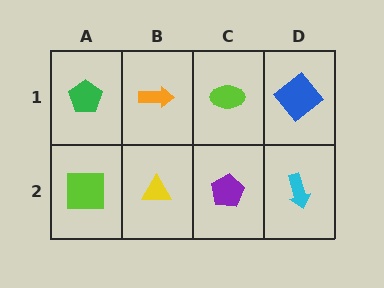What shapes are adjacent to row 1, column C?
A purple pentagon (row 2, column C), an orange arrow (row 1, column B), a blue diamond (row 1, column D).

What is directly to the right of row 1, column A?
An orange arrow.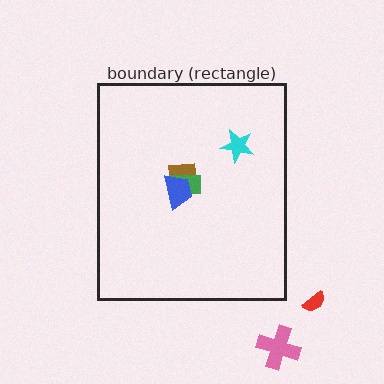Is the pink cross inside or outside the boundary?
Outside.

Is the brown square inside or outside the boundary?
Inside.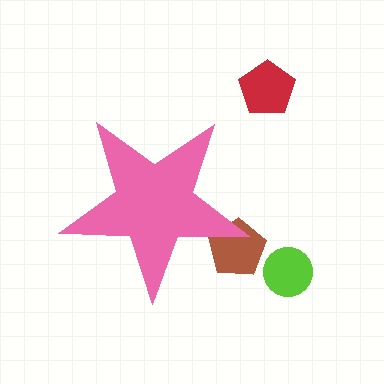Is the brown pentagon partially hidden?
Yes, the brown pentagon is partially hidden behind the pink star.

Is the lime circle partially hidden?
No, the lime circle is fully visible.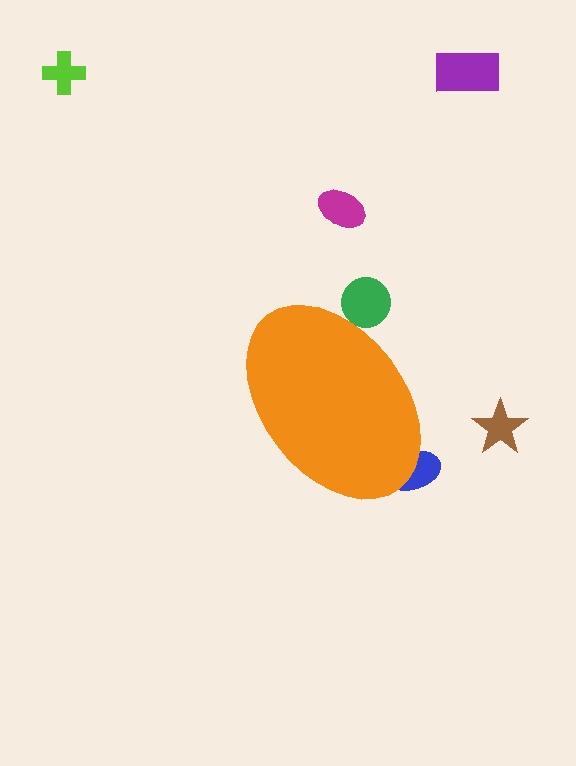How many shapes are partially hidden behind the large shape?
2 shapes are partially hidden.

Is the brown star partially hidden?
No, the brown star is fully visible.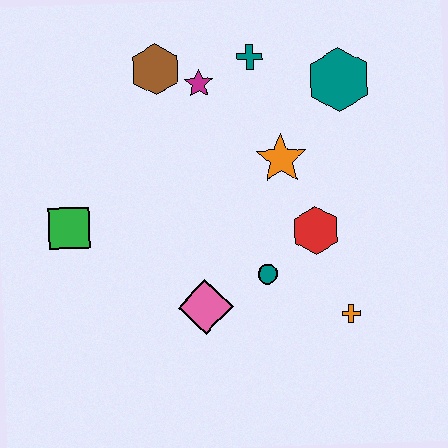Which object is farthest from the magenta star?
The orange cross is farthest from the magenta star.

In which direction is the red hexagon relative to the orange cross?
The red hexagon is above the orange cross.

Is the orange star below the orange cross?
No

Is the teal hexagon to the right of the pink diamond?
Yes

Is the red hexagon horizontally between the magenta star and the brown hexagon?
No